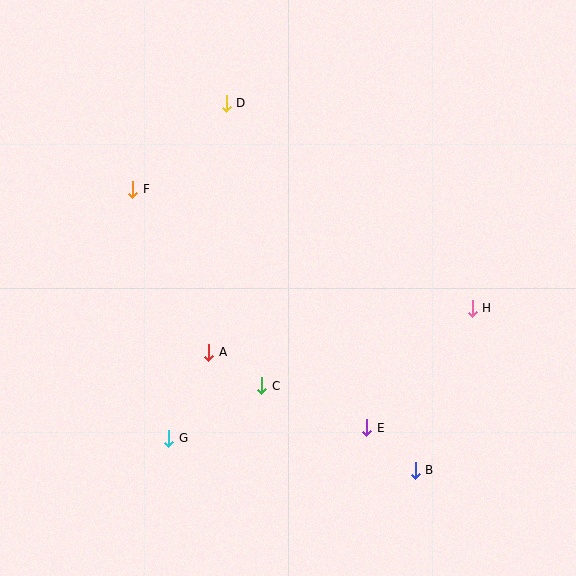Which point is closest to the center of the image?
Point C at (262, 386) is closest to the center.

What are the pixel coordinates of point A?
Point A is at (209, 352).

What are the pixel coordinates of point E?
Point E is at (367, 428).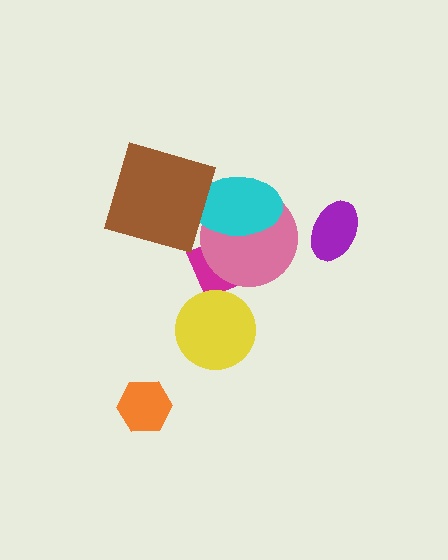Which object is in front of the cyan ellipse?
The brown square is in front of the cyan ellipse.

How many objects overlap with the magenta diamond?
3 objects overlap with the magenta diamond.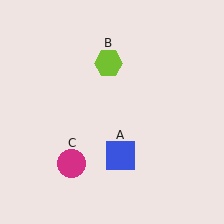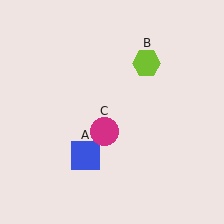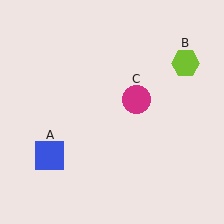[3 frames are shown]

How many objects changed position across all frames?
3 objects changed position: blue square (object A), lime hexagon (object B), magenta circle (object C).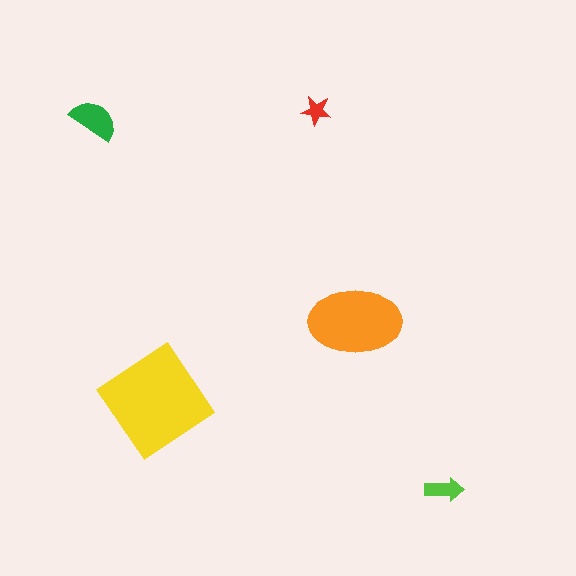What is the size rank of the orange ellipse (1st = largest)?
2nd.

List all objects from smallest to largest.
The red star, the lime arrow, the green semicircle, the orange ellipse, the yellow diamond.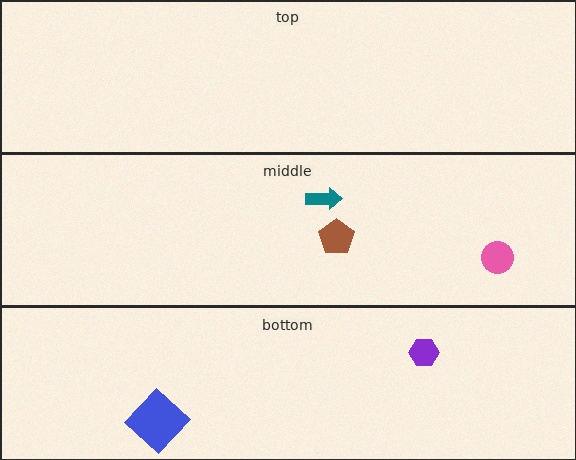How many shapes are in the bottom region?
2.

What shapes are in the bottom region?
The purple hexagon, the blue diamond.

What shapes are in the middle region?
The teal arrow, the pink circle, the brown pentagon.